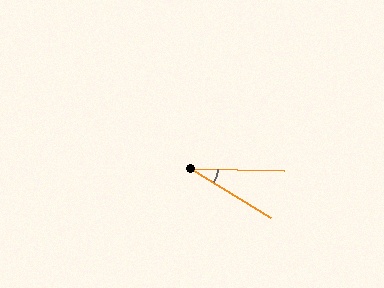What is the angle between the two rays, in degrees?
Approximately 30 degrees.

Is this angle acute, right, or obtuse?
It is acute.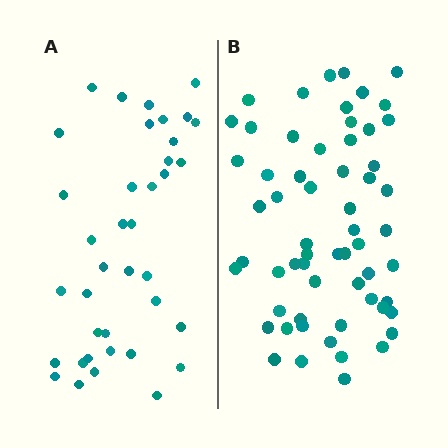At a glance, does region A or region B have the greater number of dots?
Region B (the right region) has more dots.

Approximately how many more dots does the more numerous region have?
Region B has approximately 20 more dots than region A.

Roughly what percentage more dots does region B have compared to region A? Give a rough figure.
About 60% more.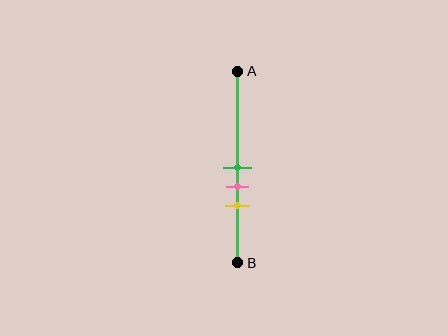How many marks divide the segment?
There are 3 marks dividing the segment.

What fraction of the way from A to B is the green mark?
The green mark is approximately 50% (0.5) of the way from A to B.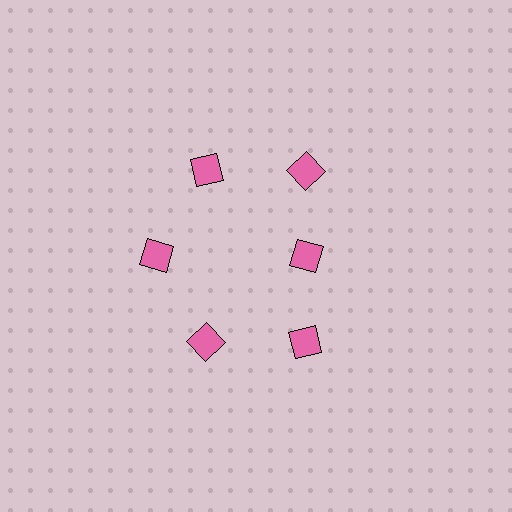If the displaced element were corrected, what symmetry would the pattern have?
It would have 6-fold rotational symmetry — the pattern would map onto itself every 60 degrees.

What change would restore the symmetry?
The symmetry would be restored by moving it outward, back onto the ring so that all 6 diamonds sit at equal angles and equal distance from the center.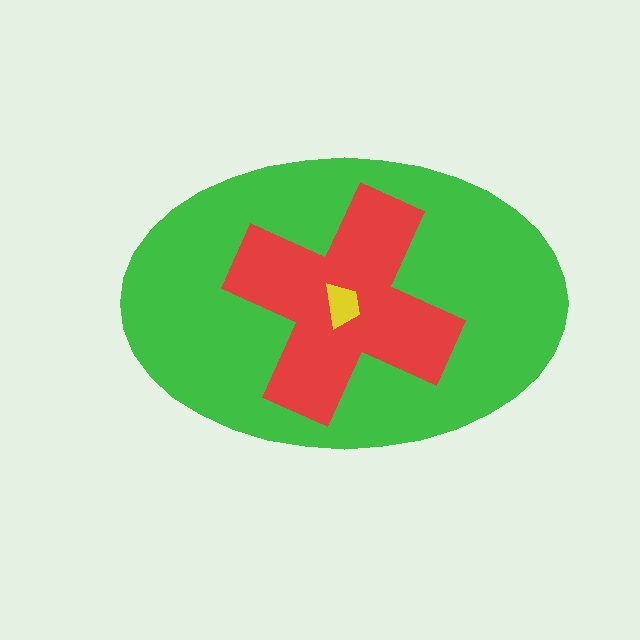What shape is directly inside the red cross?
The yellow trapezoid.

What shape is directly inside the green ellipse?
The red cross.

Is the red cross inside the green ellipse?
Yes.